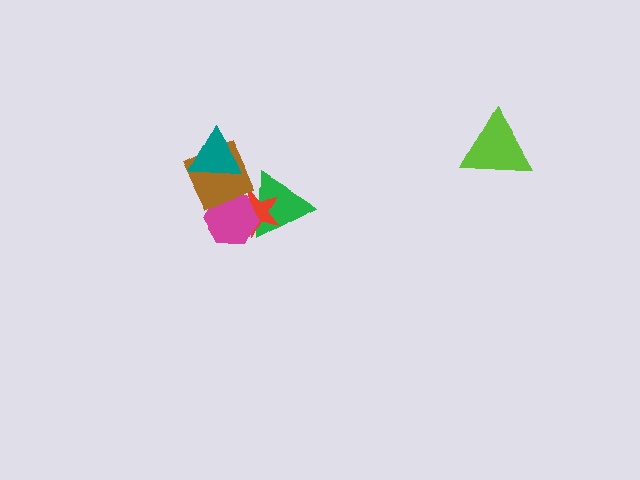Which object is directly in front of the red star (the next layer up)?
The magenta hexagon is directly in front of the red star.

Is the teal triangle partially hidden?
No, no other shape covers it.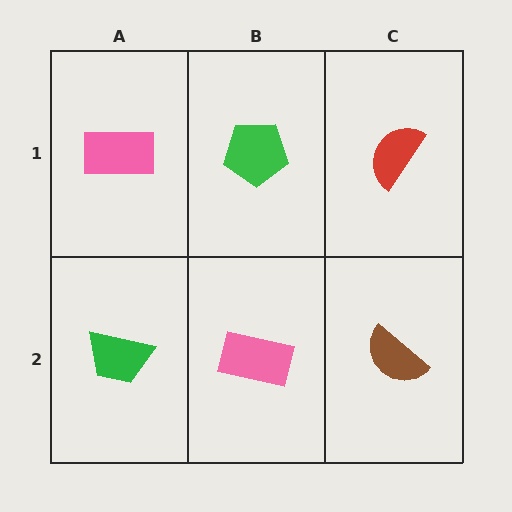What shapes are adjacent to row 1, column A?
A green trapezoid (row 2, column A), a green pentagon (row 1, column B).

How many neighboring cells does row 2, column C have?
2.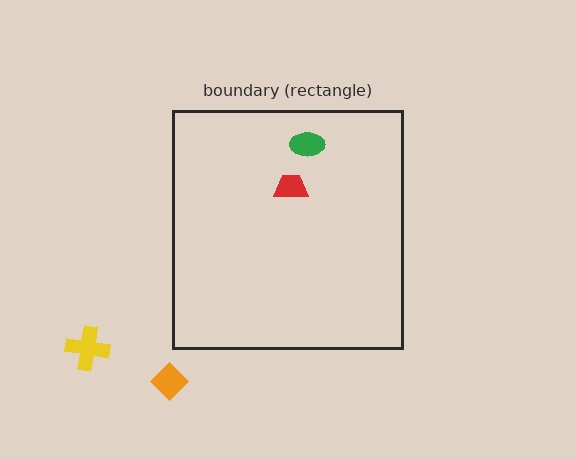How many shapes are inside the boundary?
2 inside, 2 outside.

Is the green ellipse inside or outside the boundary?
Inside.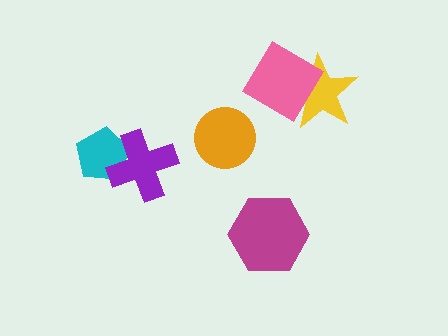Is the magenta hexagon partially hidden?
No, no other shape covers it.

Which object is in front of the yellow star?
The pink diamond is in front of the yellow star.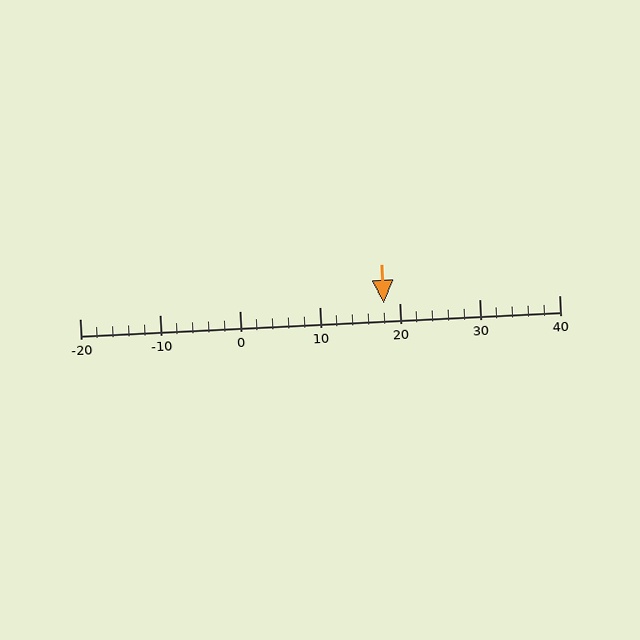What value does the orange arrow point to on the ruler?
The orange arrow points to approximately 18.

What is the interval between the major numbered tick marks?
The major tick marks are spaced 10 units apart.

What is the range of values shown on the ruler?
The ruler shows values from -20 to 40.